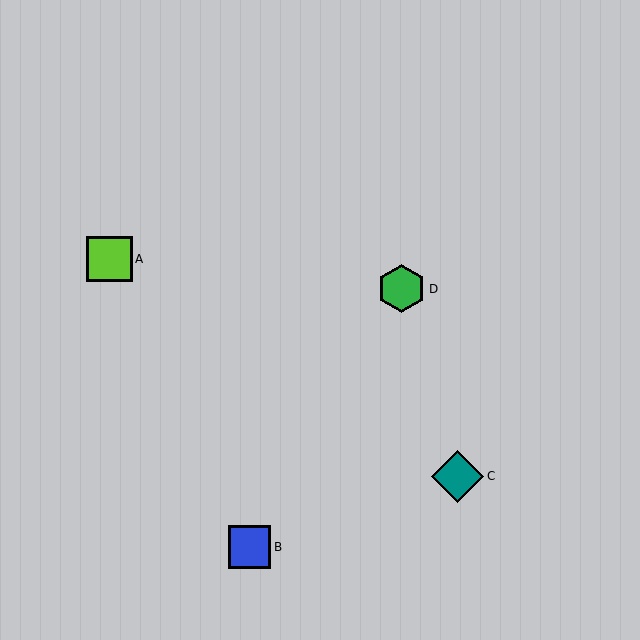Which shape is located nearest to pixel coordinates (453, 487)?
The teal diamond (labeled C) at (457, 476) is nearest to that location.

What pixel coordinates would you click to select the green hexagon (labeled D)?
Click at (402, 289) to select the green hexagon D.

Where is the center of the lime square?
The center of the lime square is at (109, 259).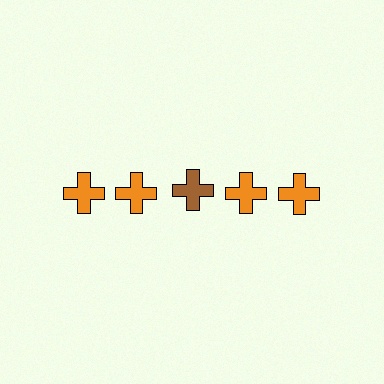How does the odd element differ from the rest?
It has a different color: brown instead of orange.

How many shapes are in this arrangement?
There are 5 shapes arranged in a grid pattern.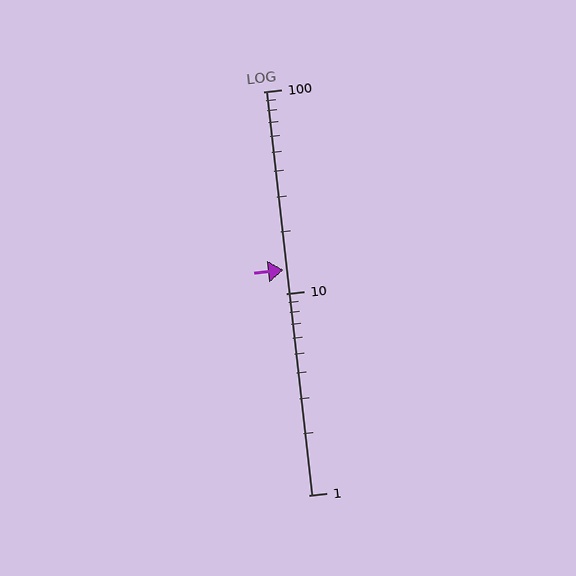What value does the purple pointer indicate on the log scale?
The pointer indicates approximately 13.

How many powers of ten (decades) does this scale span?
The scale spans 2 decades, from 1 to 100.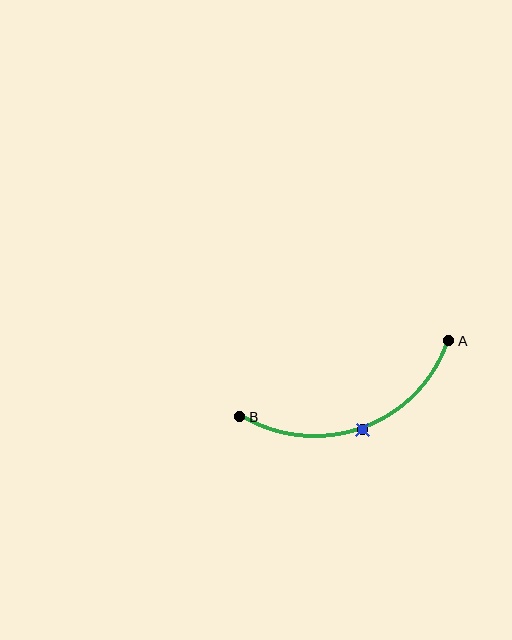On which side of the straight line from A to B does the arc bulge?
The arc bulges below the straight line connecting A and B.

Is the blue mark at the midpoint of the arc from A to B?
Yes. The blue mark lies on the arc at equal arc-length from both A and B — it is the arc midpoint.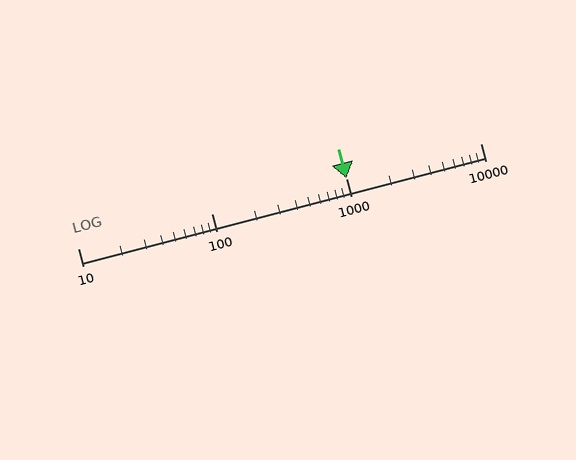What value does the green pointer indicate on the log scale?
The pointer indicates approximately 1000.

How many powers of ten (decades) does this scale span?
The scale spans 3 decades, from 10 to 10000.